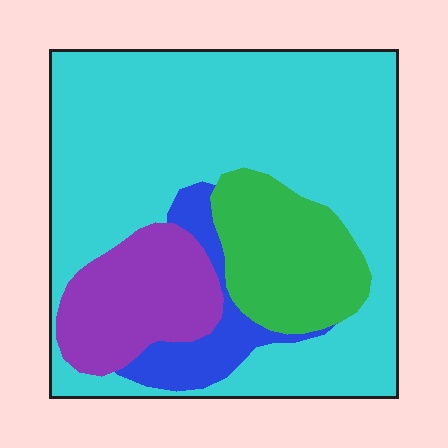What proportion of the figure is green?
Green takes up about one sixth (1/6) of the figure.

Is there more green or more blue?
Green.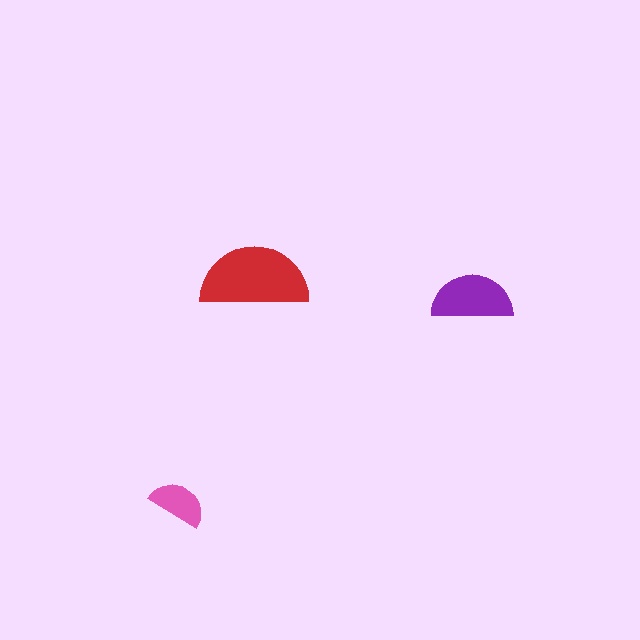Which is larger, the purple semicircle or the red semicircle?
The red one.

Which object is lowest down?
The pink semicircle is bottommost.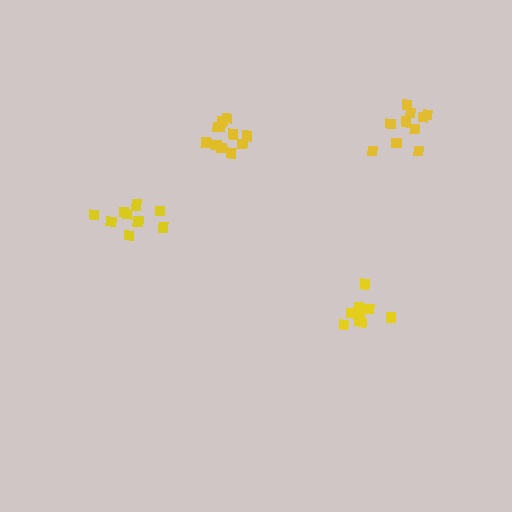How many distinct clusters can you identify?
There are 4 distinct clusters.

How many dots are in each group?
Group 1: 11 dots, Group 2: 10 dots, Group 3: 10 dots, Group 4: 10 dots (41 total).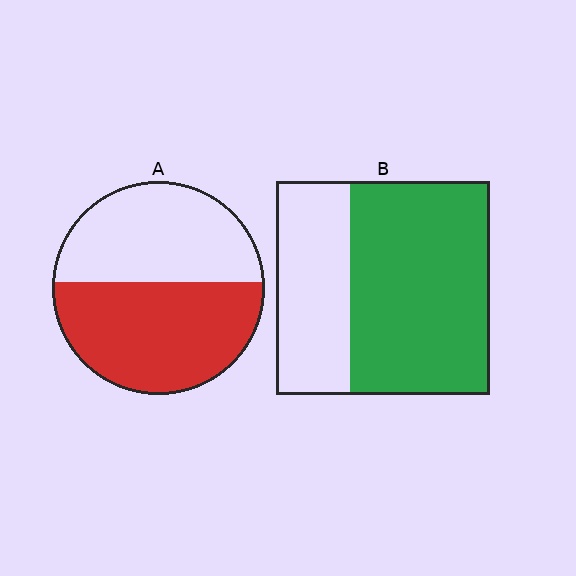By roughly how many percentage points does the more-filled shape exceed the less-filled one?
By roughly 10 percentage points (B over A).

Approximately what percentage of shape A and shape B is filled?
A is approximately 55% and B is approximately 65%.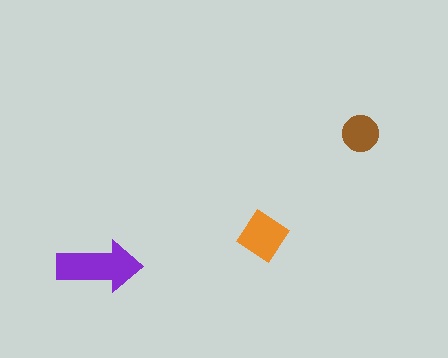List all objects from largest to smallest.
The purple arrow, the orange diamond, the brown circle.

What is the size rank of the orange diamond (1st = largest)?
2nd.